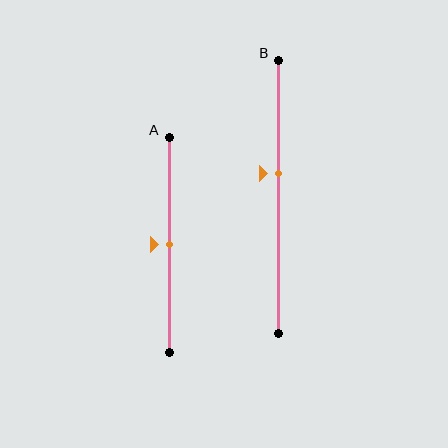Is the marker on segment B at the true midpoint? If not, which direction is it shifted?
No, the marker on segment B is shifted upward by about 8% of the segment length.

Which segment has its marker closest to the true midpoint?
Segment A has its marker closest to the true midpoint.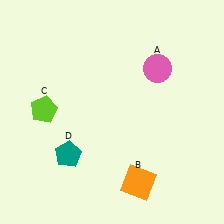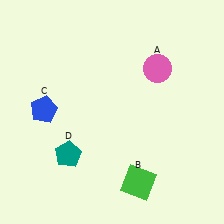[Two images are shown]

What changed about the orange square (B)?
In Image 1, B is orange. In Image 2, it changed to green.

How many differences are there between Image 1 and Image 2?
There are 2 differences between the two images.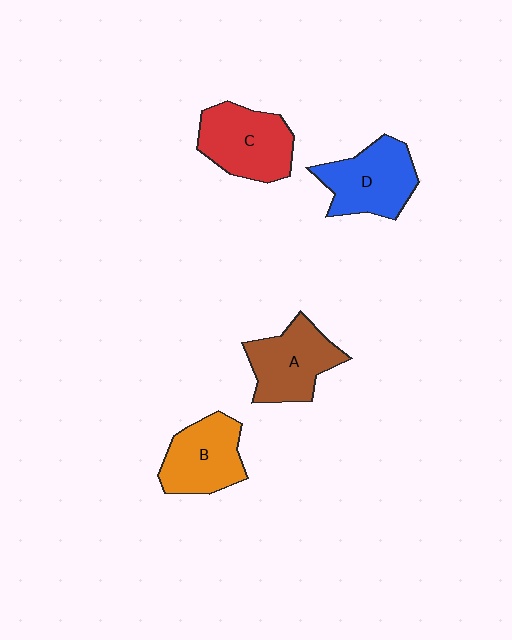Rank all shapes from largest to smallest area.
From largest to smallest: C (red), D (blue), A (brown), B (orange).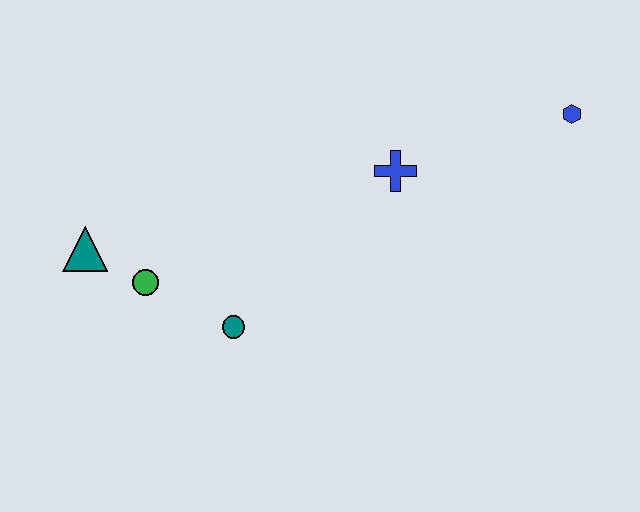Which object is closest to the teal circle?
The green circle is closest to the teal circle.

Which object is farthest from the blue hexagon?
The teal triangle is farthest from the blue hexagon.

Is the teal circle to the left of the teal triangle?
No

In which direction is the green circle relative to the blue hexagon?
The green circle is to the left of the blue hexagon.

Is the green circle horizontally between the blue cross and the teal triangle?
Yes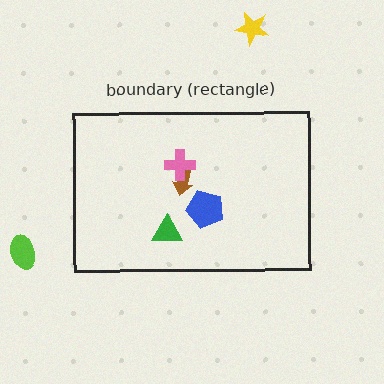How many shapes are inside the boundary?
4 inside, 2 outside.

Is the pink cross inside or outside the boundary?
Inside.